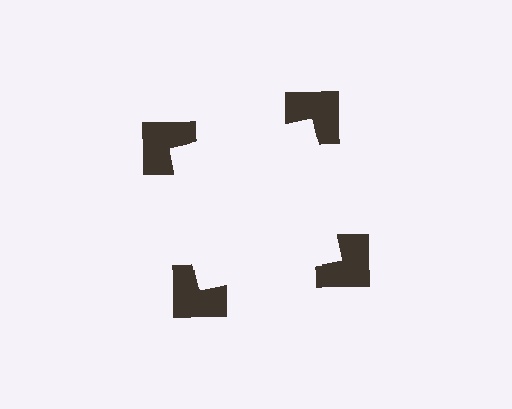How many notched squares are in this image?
There are 4 — one at each vertex of the illusory square.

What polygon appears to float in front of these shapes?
An illusory square — its edges are inferred from the aligned wedge cuts in the notched squares, not physically drawn.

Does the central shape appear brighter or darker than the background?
It typically appears slightly brighter than the background, even though no actual brightness change is drawn.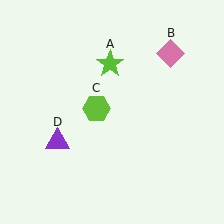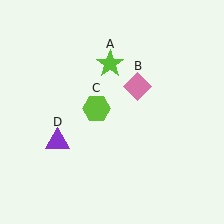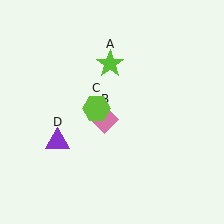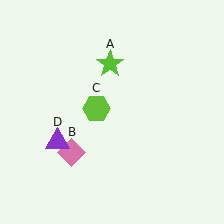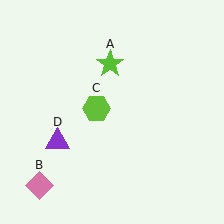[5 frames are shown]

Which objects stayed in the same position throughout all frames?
Lime star (object A) and lime hexagon (object C) and purple triangle (object D) remained stationary.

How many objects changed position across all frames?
1 object changed position: pink diamond (object B).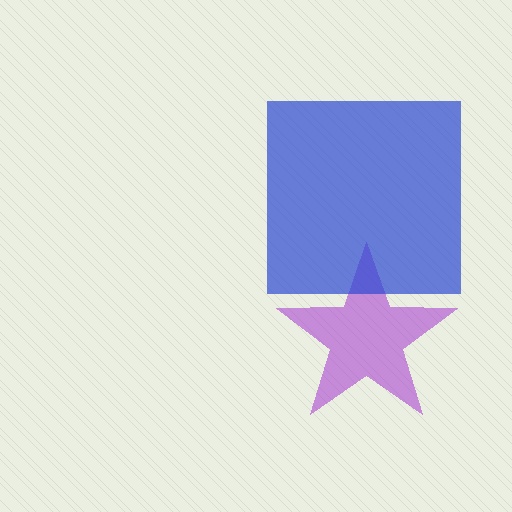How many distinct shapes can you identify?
There are 2 distinct shapes: a purple star, a blue square.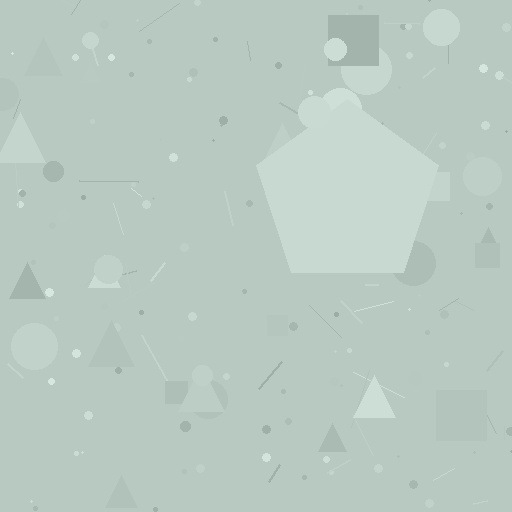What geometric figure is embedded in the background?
A pentagon is embedded in the background.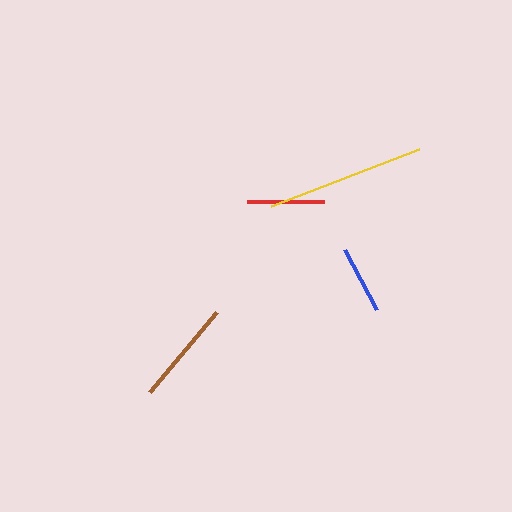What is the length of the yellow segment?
The yellow segment is approximately 159 pixels long.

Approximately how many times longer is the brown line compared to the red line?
The brown line is approximately 1.4 times the length of the red line.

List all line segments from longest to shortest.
From longest to shortest: yellow, brown, red, blue.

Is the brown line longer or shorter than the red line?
The brown line is longer than the red line.